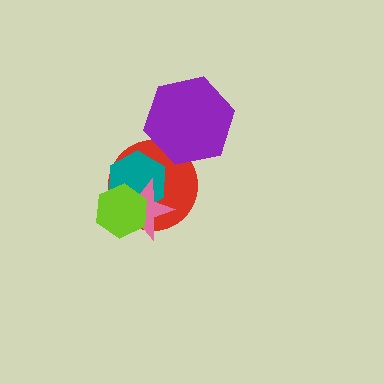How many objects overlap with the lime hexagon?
3 objects overlap with the lime hexagon.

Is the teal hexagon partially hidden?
Yes, it is partially covered by another shape.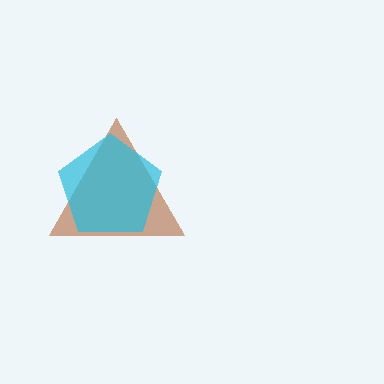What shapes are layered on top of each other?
The layered shapes are: a brown triangle, a cyan pentagon.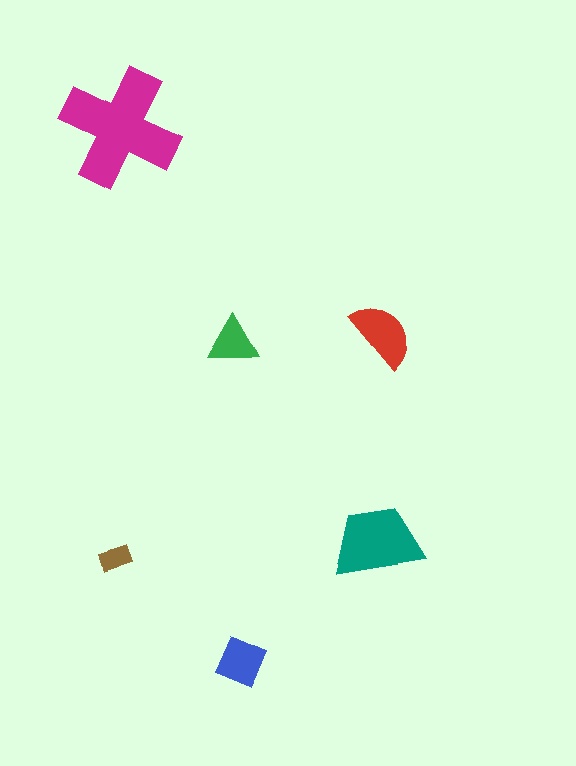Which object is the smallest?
The brown rectangle.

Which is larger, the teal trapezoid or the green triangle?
The teal trapezoid.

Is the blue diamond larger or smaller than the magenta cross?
Smaller.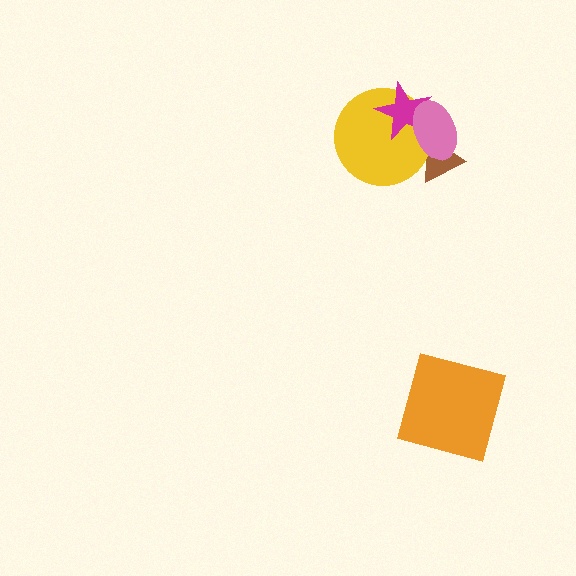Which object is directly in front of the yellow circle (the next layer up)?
The magenta star is directly in front of the yellow circle.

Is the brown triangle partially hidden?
Yes, it is partially covered by another shape.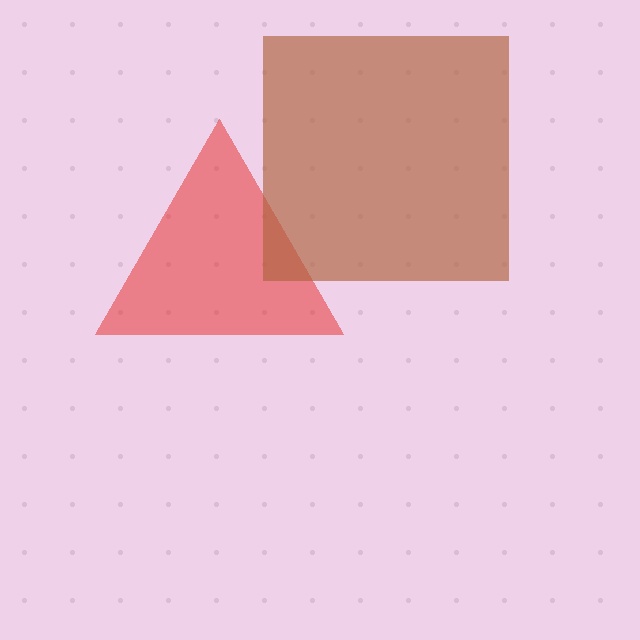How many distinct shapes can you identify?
There are 2 distinct shapes: a red triangle, a brown square.